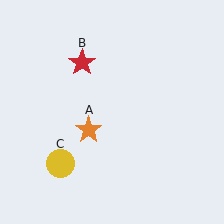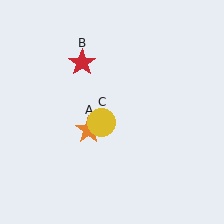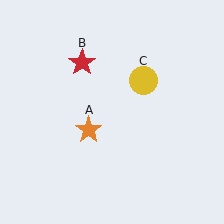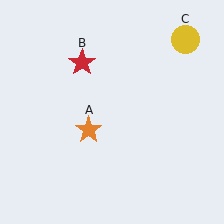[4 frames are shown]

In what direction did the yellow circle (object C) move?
The yellow circle (object C) moved up and to the right.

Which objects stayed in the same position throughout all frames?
Orange star (object A) and red star (object B) remained stationary.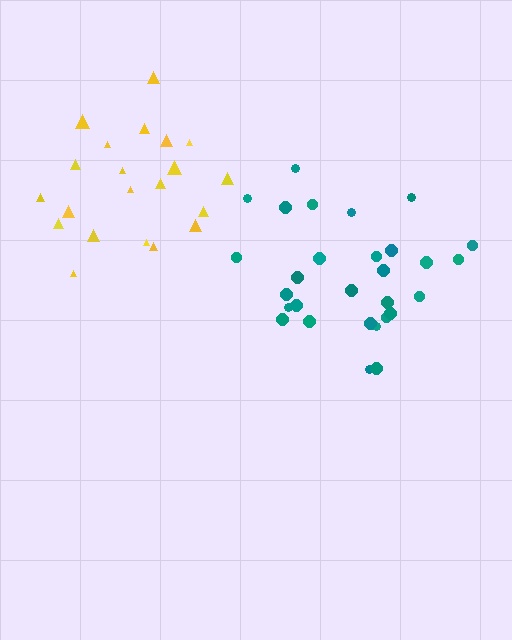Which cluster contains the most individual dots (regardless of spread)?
Teal (29).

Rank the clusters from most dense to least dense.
teal, yellow.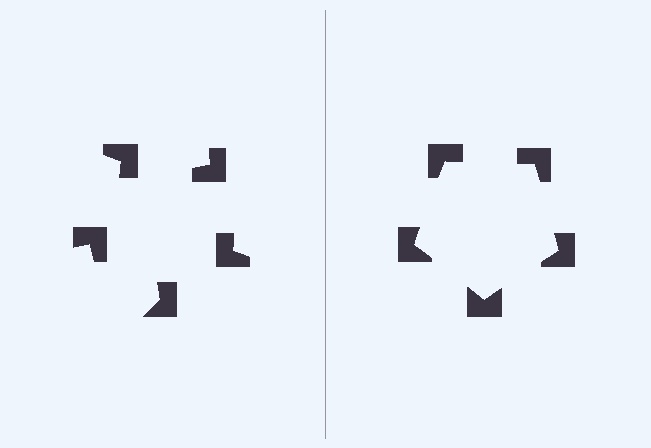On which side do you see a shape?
An illusory pentagon appears on the right side. On the left side the wedge cuts are rotated, so no coherent shape forms.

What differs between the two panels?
The notched squares are positioned identically on both sides; only the wedge orientations differ. On the right they align to a pentagon; on the left they are misaligned.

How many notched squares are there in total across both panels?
10 — 5 on each side.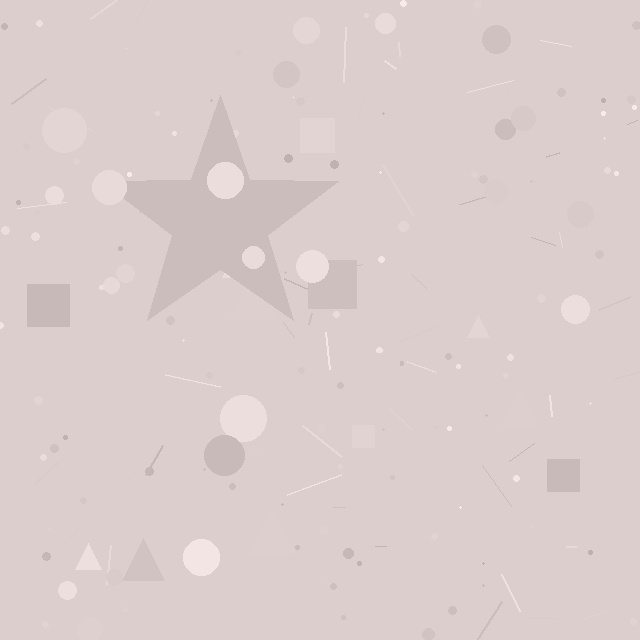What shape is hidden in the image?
A star is hidden in the image.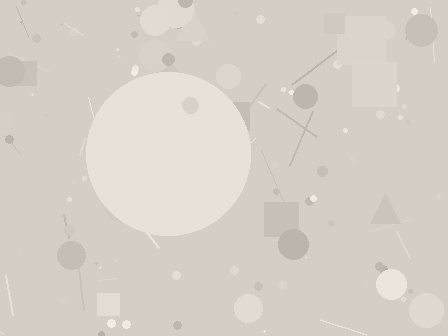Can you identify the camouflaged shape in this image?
The camouflaged shape is a circle.